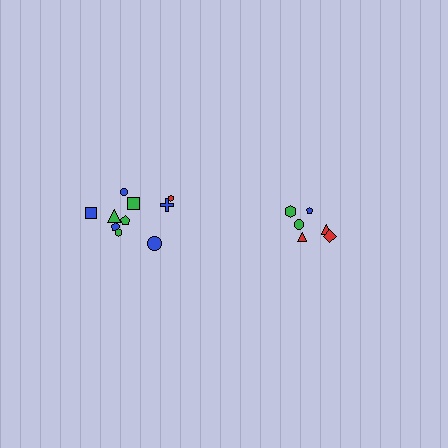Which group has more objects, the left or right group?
The left group.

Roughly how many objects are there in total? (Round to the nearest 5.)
Roughly 15 objects in total.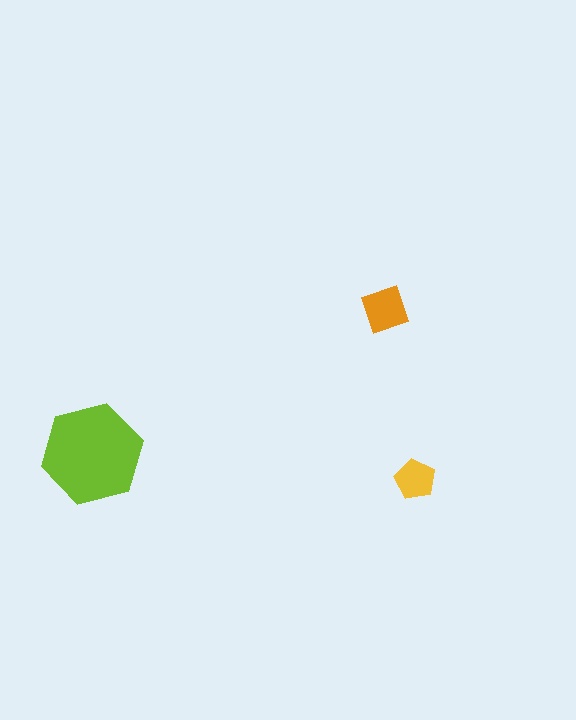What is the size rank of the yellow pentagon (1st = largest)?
3rd.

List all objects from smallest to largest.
The yellow pentagon, the orange diamond, the lime hexagon.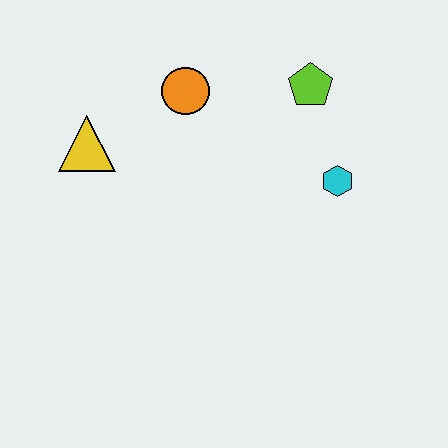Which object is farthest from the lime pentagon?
The yellow triangle is farthest from the lime pentagon.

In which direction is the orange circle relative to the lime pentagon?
The orange circle is to the left of the lime pentagon.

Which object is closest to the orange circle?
The yellow triangle is closest to the orange circle.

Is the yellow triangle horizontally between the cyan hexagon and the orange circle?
No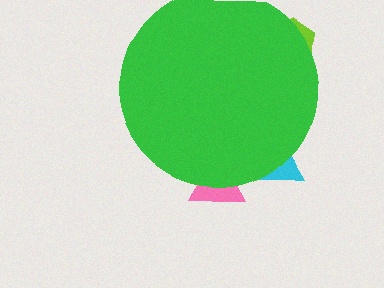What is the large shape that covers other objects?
A green circle.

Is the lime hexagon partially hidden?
Yes, the lime hexagon is partially hidden behind the green circle.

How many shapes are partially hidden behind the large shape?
3 shapes are partially hidden.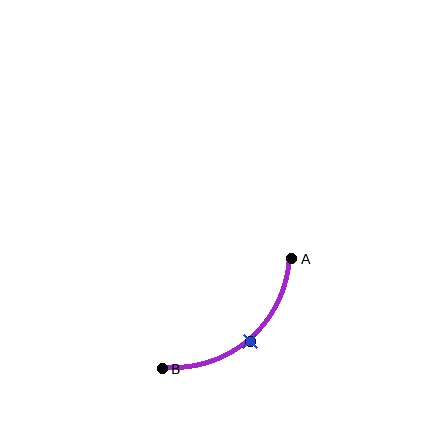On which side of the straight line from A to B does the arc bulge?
The arc bulges below and to the right of the straight line connecting A and B.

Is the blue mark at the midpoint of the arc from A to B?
Yes. The blue mark lies on the arc at equal arc-length from both A and B — it is the arc midpoint.